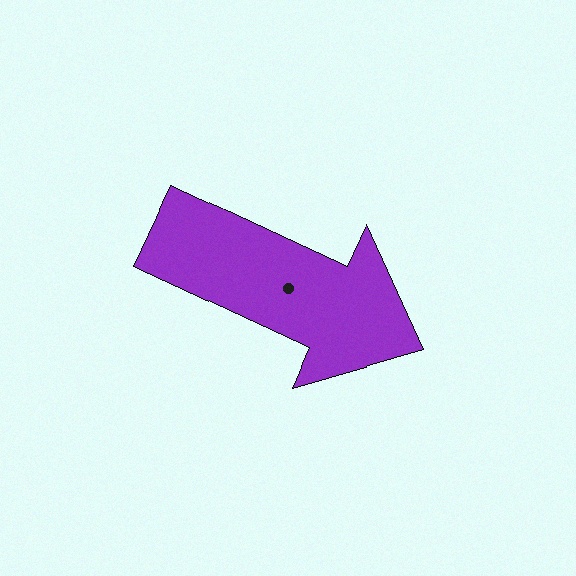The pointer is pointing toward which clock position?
Roughly 4 o'clock.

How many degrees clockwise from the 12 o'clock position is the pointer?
Approximately 115 degrees.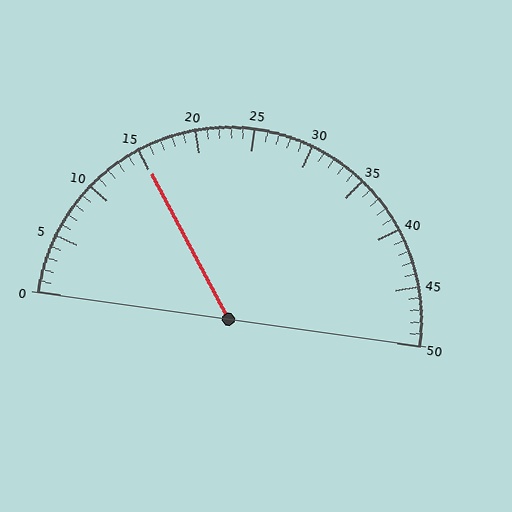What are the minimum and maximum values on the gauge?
The gauge ranges from 0 to 50.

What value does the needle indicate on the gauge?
The needle indicates approximately 15.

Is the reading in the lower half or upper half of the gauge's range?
The reading is in the lower half of the range (0 to 50).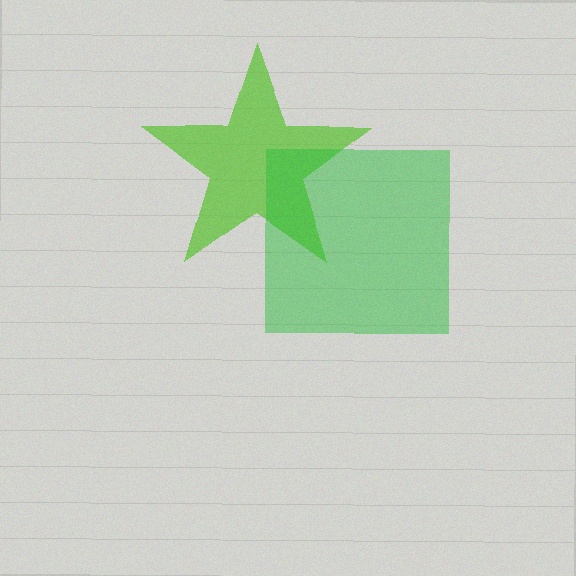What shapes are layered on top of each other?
The layered shapes are: a lime star, a green square.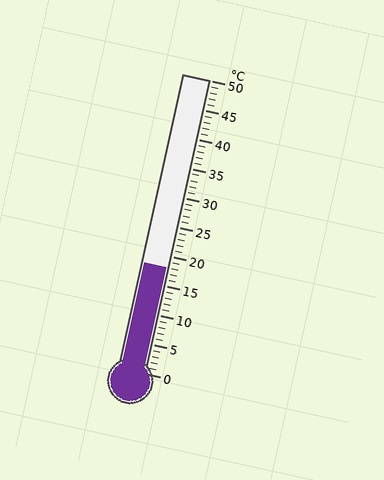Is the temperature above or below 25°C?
The temperature is below 25°C.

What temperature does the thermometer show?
The thermometer shows approximately 18°C.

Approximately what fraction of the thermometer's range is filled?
The thermometer is filled to approximately 35% of its range.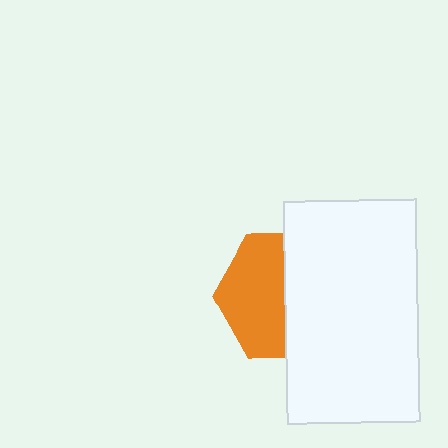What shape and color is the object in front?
The object in front is a white rectangle.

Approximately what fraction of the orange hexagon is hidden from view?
Roughly 49% of the orange hexagon is hidden behind the white rectangle.